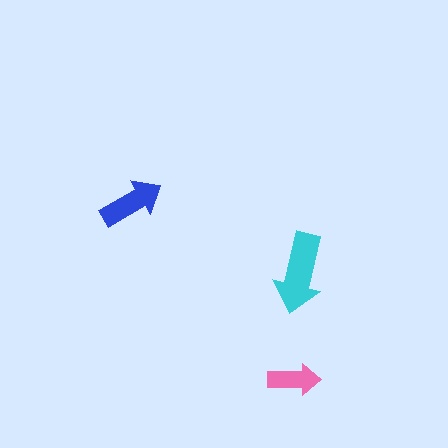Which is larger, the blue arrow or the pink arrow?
The blue one.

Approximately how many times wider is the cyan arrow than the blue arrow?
About 1.5 times wider.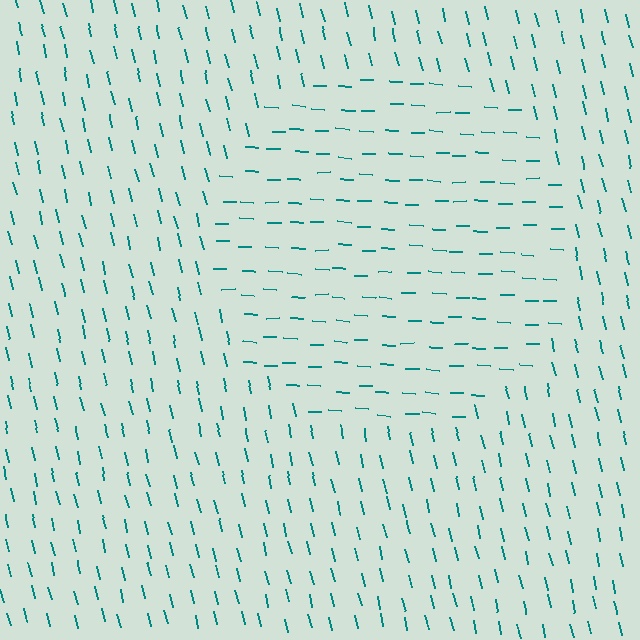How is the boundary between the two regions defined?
The boundary is defined purely by a change in line orientation (approximately 76 degrees difference). All lines are the same color and thickness.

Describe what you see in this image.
The image is filled with small teal line segments. A circle region in the image has lines oriented differently from the surrounding lines, creating a visible texture boundary.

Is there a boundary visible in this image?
Yes, there is a texture boundary formed by a change in line orientation.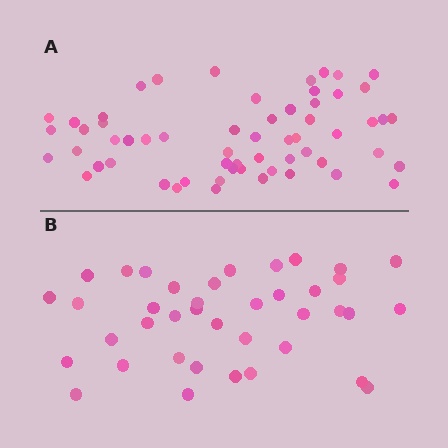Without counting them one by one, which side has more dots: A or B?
Region A (the top region) has more dots.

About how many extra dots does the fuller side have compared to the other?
Region A has approximately 20 more dots than region B.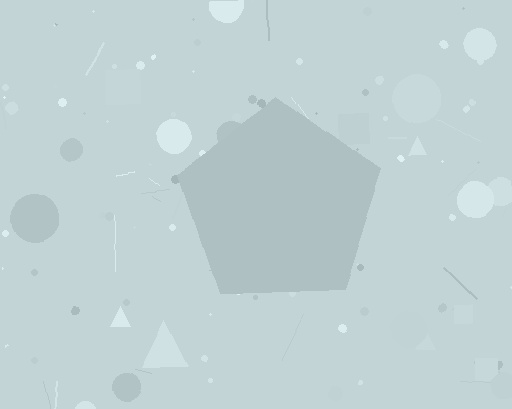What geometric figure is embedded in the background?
A pentagon is embedded in the background.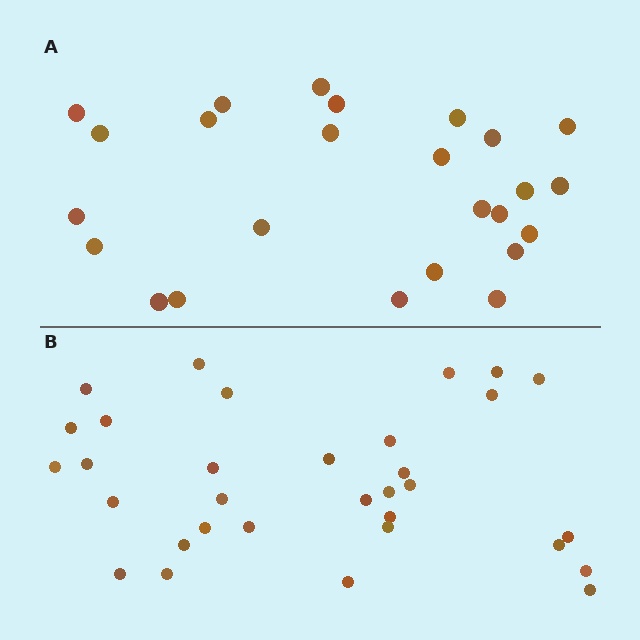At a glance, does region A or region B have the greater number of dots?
Region B (the bottom region) has more dots.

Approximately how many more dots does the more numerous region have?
Region B has roughly 8 or so more dots than region A.